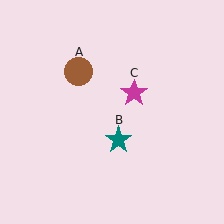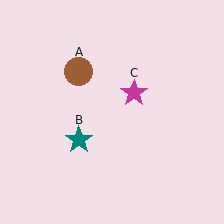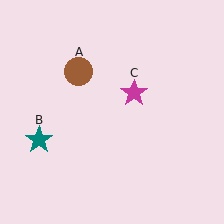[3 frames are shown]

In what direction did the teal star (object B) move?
The teal star (object B) moved left.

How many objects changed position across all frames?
1 object changed position: teal star (object B).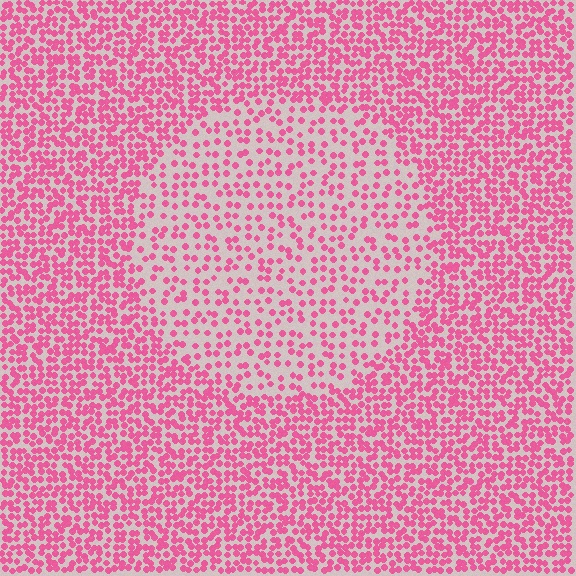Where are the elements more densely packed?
The elements are more densely packed outside the circle boundary.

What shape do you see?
I see a circle.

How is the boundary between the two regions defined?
The boundary is defined by a change in element density (approximately 2.0x ratio). All elements are the same color, size, and shape.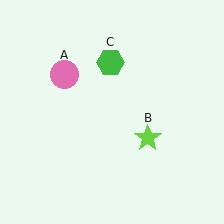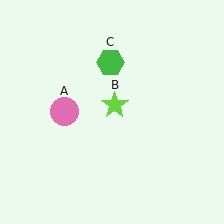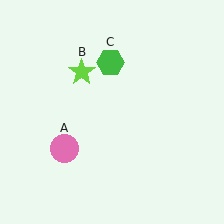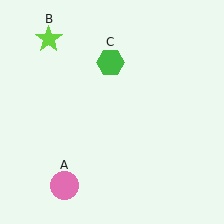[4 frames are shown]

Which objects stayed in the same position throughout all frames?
Green hexagon (object C) remained stationary.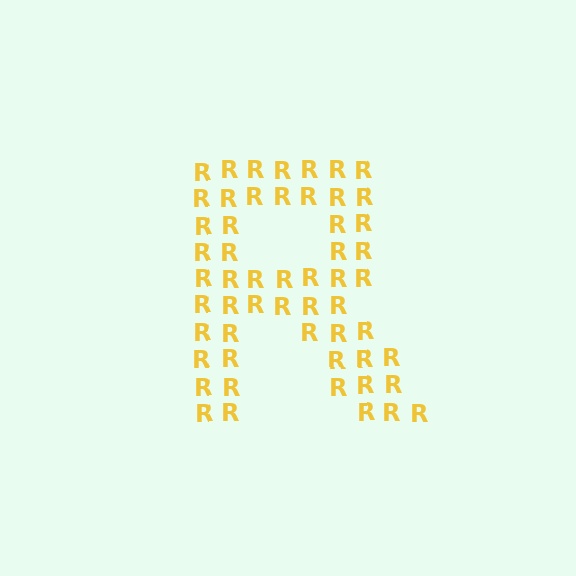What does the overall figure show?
The overall figure shows the letter R.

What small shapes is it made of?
It is made of small letter R's.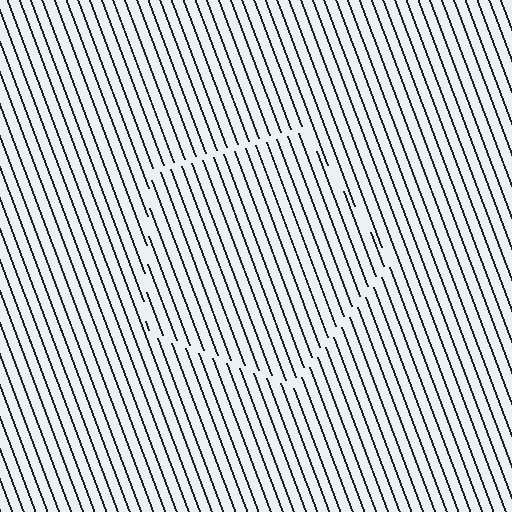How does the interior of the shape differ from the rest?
The interior of the shape contains the same grating, shifted by half a period — the contour is defined by the phase discontinuity where line-ends from the inner and outer gratings abut.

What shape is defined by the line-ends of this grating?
An illusory pentagon. The interior of the shape contains the same grating, shifted by half a period — the contour is defined by the phase discontinuity where line-ends from the inner and outer gratings abut.